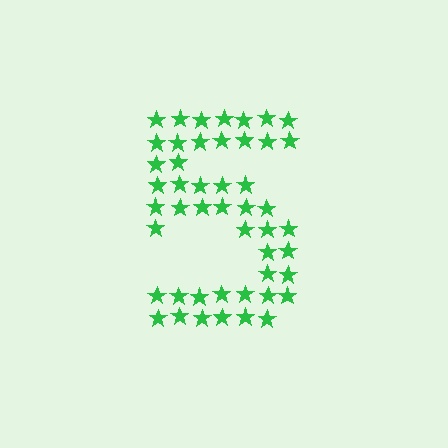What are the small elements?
The small elements are stars.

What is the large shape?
The large shape is the digit 5.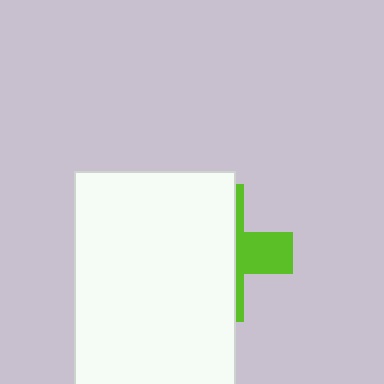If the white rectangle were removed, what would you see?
You would see the complete lime cross.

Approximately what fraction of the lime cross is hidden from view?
Roughly 68% of the lime cross is hidden behind the white rectangle.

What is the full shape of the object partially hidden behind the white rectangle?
The partially hidden object is a lime cross.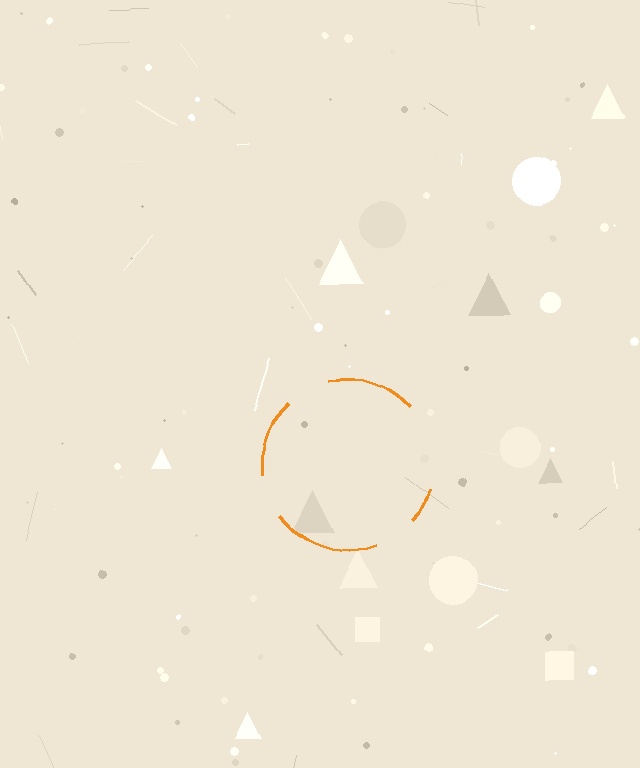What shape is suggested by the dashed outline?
The dashed outline suggests a circle.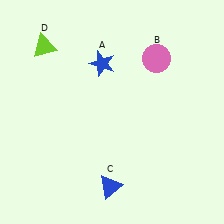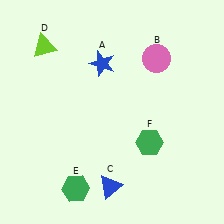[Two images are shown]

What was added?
A green hexagon (E), a green hexagon (F) were added in Image 2.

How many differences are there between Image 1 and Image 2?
There are 2 differences between the two images.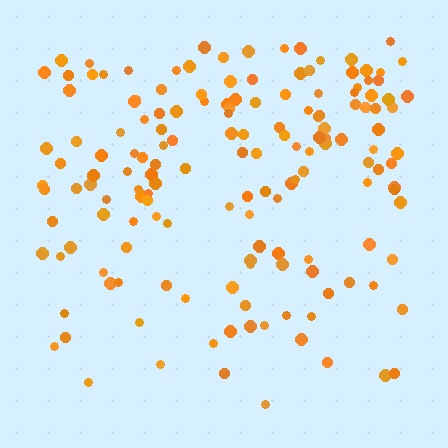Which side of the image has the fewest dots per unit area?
The bottom.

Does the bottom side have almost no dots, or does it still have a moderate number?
Still a moderate number, just noticeably fewer than the top.